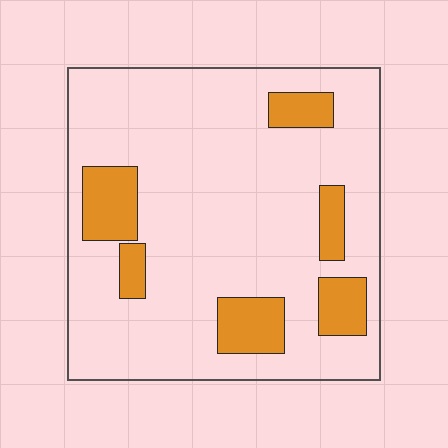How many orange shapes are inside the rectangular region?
6.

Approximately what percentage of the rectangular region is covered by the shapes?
Approximately 15%.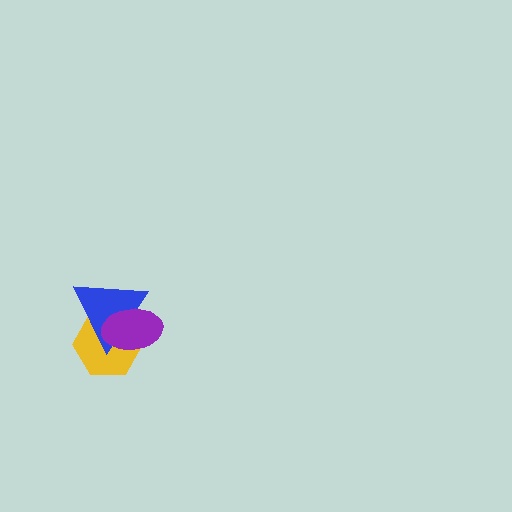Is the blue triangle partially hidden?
Yes, it is partially covered by another shape.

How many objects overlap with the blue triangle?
2 objects overlap with the blue triangle.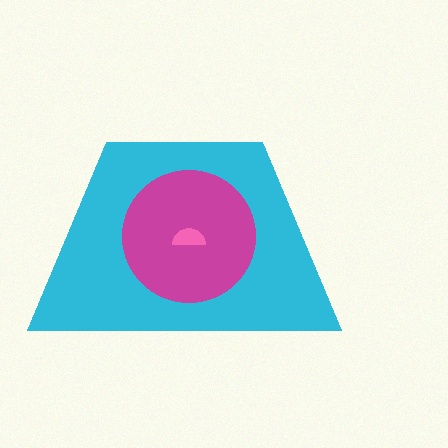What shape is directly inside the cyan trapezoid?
The magenta circle.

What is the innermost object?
The pink semicircle.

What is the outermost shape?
The cyan trapezoid.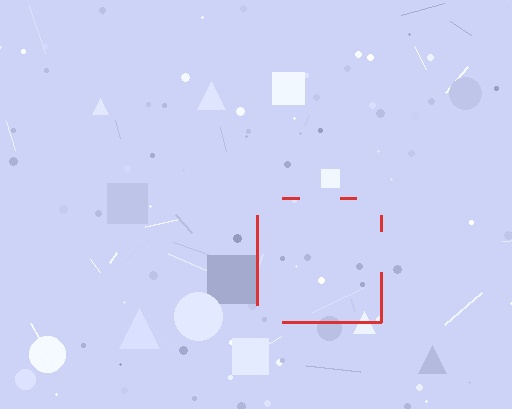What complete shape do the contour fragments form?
The contour fragments form a square.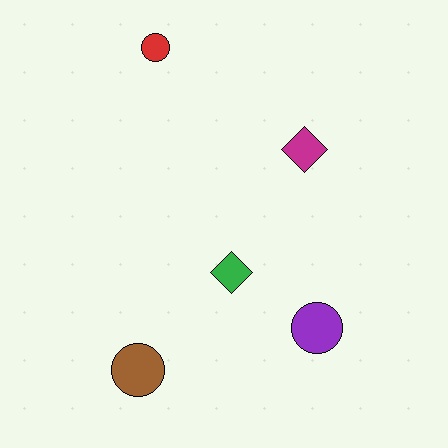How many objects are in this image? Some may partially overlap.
There are 5 objects.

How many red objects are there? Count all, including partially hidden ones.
There is 1 red object.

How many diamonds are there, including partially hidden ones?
There are 2 diamonds.